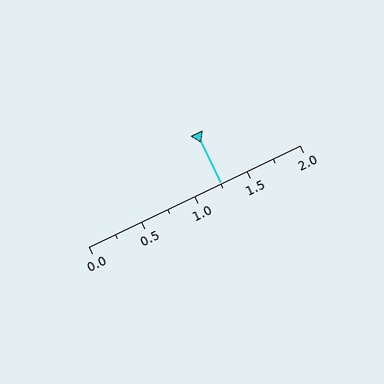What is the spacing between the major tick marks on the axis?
The major ticks are spaced 0.5 apart.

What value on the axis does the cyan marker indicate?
The marker indicates approximately 1.25.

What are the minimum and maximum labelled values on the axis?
The axis runs from 0.0 to 2.0.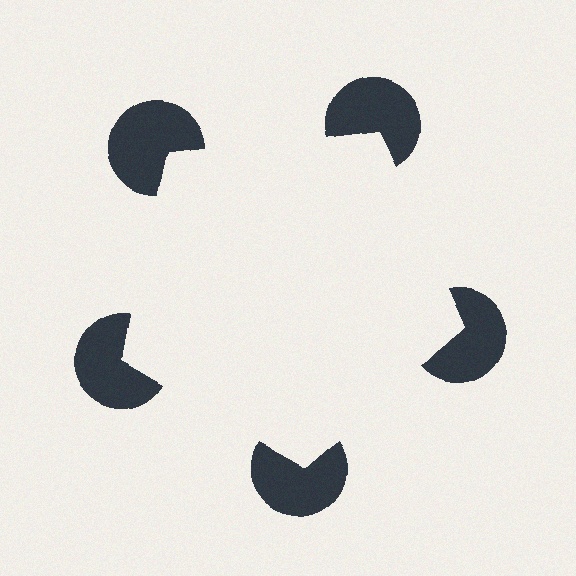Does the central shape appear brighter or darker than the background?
It typically appears slightly brighter than the background, even though no actual brightness change is drawn.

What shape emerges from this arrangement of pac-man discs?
An illusory pentagon — its edges are inferred from the aligned wedge cuts in the pac-man discs, not physically drawn.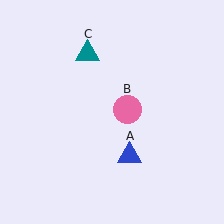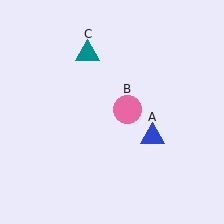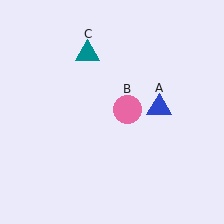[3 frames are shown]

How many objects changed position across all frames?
1 object changed position: blue triangle (object A).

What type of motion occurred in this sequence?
The blue triangle (object A) rotated counterclockwise around the center of the scene.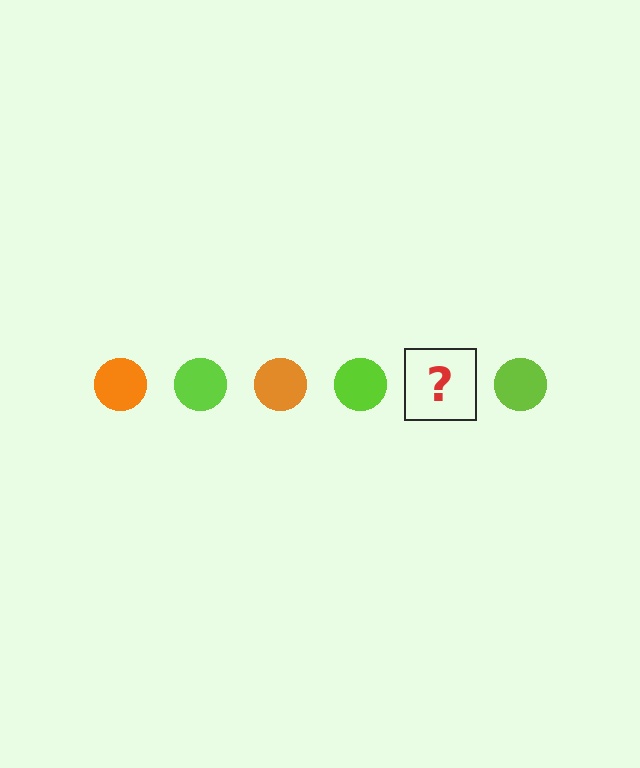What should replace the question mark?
The question mark should be replaced with an orange circle.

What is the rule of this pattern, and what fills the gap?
The rule is that the pattern cycles through orange, lime circles. The gap should be filled with an orange circle.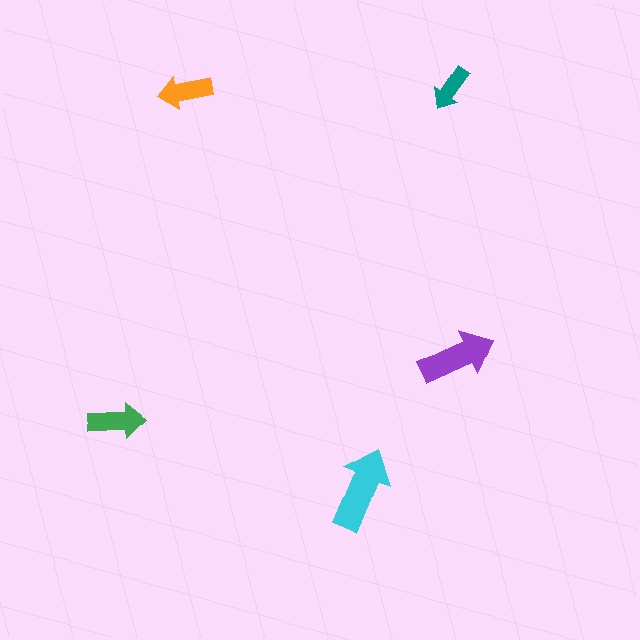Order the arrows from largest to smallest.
the cyan one, the purple one, the green one, the orange one, the teal one.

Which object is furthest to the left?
The green arrow is leftmost.